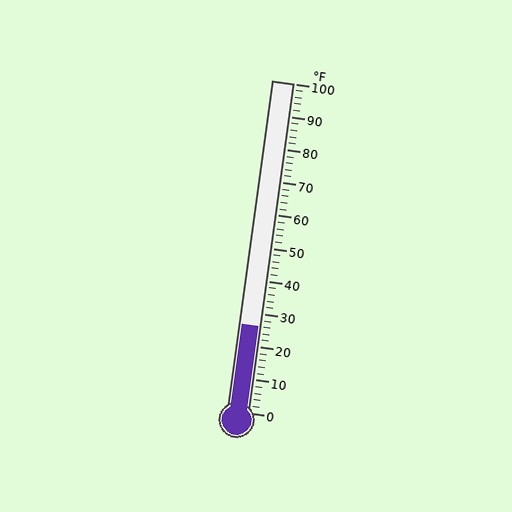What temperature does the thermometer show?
The thermometer shows approximately 26°F.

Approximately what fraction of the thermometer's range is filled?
The thermometer is filled to approximately 25% of its range.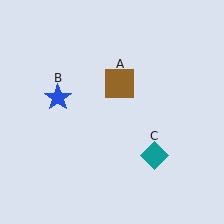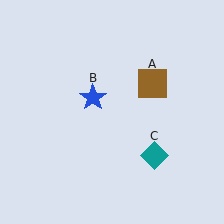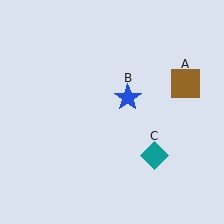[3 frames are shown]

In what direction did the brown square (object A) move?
The brown square (object A) moved right.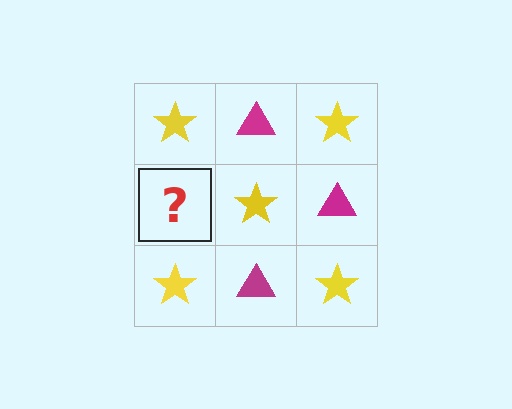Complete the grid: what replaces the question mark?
The question mark should be replaced with a magenta triangle.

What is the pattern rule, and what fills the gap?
The rule is that it alternates yellow star and magenta triangle in a checkerboard pattern. The gap should be filled with a magenta triangle.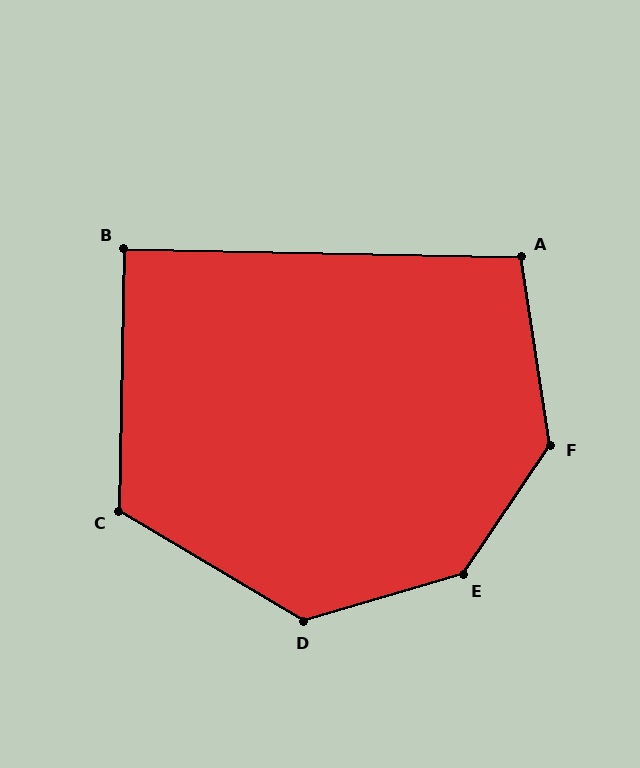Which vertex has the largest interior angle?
E, at approximately 140 degrees.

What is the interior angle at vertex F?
Approximately 137 degrees (obtuse).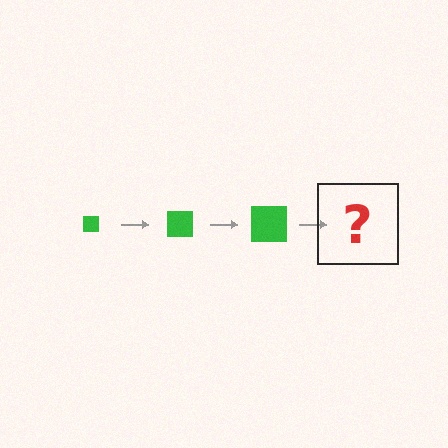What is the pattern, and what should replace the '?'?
The pattern is that the square gets progressively larger each step. The '?' should be a green square, larger than the previous one.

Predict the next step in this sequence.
The next step is a green square, larger than the previous one.